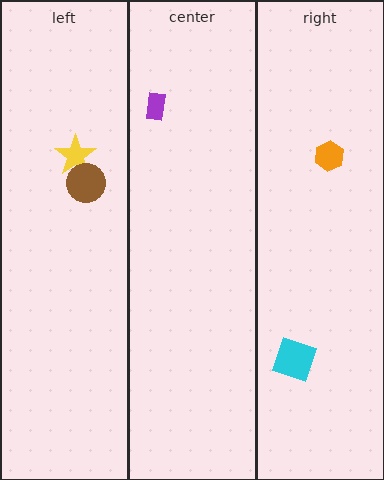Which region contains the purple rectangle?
The center region.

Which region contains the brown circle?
The left region.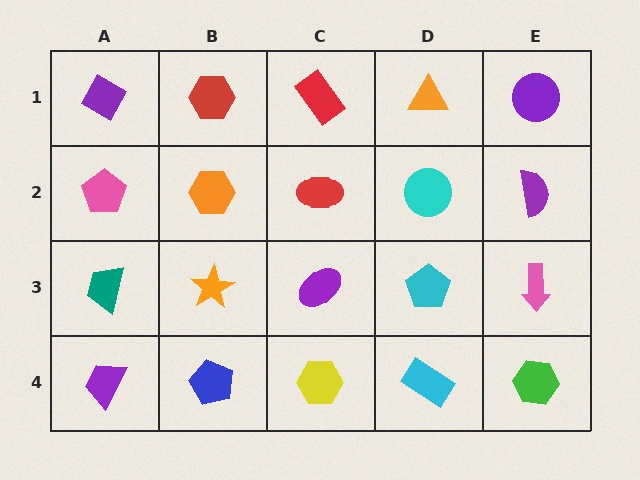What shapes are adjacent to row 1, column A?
A pink pentagon (row 2, column A), a red hexagon (row 1, column B).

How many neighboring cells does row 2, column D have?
4.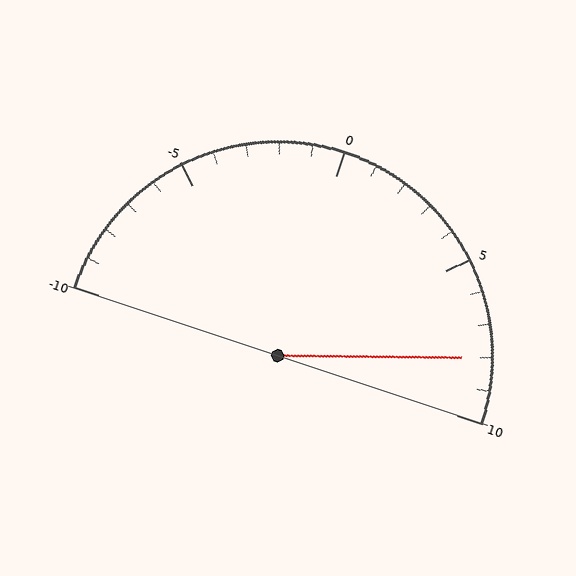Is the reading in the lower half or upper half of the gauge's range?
The reading is in the upper half of the range (-10 to 10).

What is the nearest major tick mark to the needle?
The nearest major tick mark is 10.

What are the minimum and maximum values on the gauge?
The gauge ranges from -10 to 10.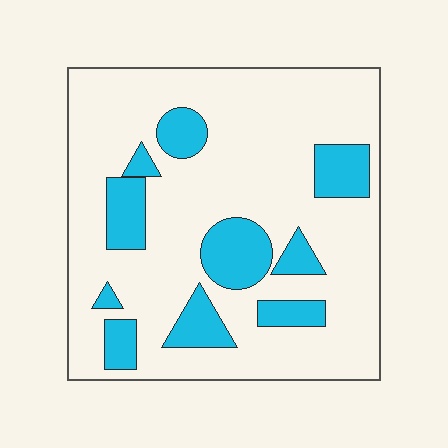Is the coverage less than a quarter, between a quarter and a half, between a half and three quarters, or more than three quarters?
Less than a quarter.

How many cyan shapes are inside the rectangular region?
10.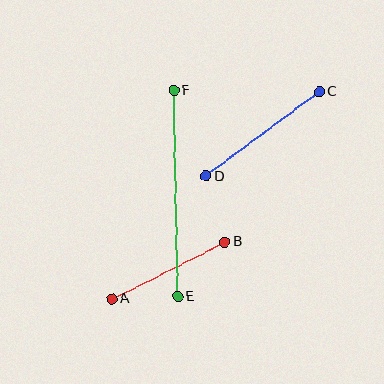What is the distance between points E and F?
The distance is approximately 206 pixels.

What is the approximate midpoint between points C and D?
The midpoint is at approximately (263, 134) pixels.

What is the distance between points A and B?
The distance is approximately 126 pixels.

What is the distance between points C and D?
The distance is approximately 141 pixels.